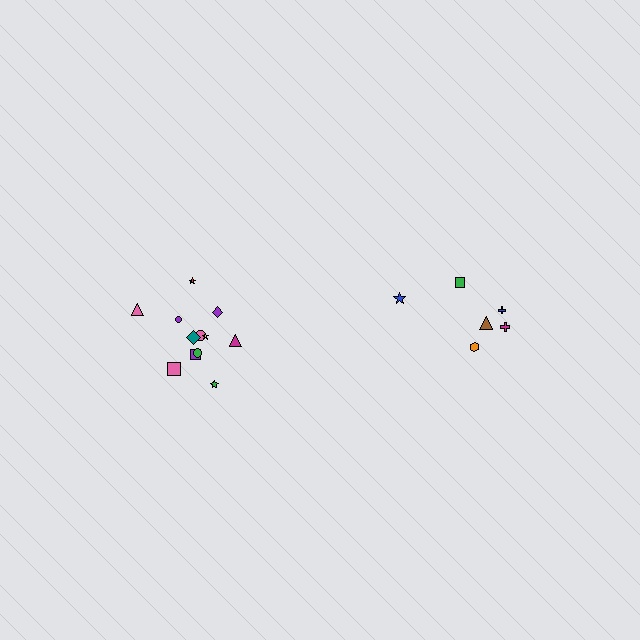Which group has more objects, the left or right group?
The left group.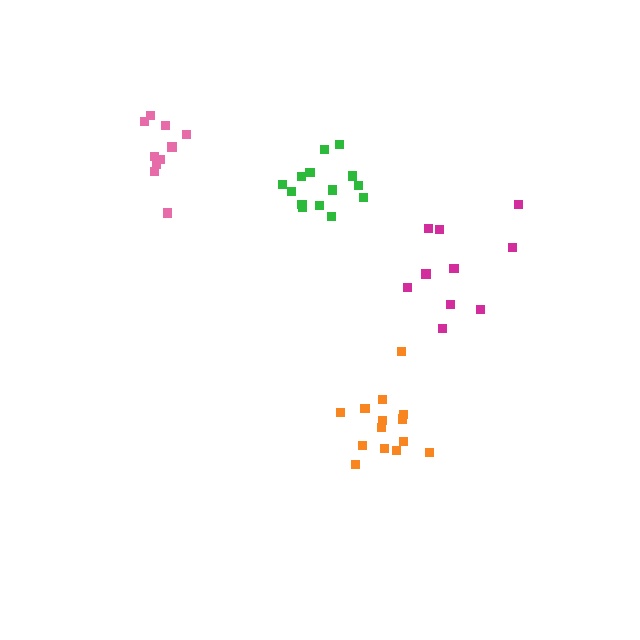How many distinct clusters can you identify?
There are 4 distinct clusters.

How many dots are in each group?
Group 1: 14 dots, Group 2: 10 dots, Group 3: 14 dots, Group 4: 10 dots (48 total).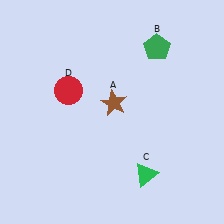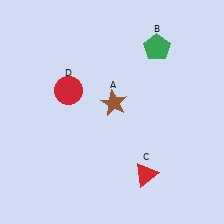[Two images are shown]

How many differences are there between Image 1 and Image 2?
There is 1 difference between the two images.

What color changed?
The triangle (C) changed from green in Image 1 to red in Image 2.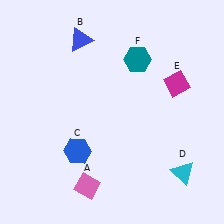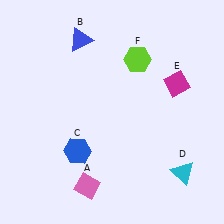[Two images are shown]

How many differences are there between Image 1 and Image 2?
There is 1 difference between the two images.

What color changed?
The hexagon (F) changed from teal in Image 1 to lime in Image 2.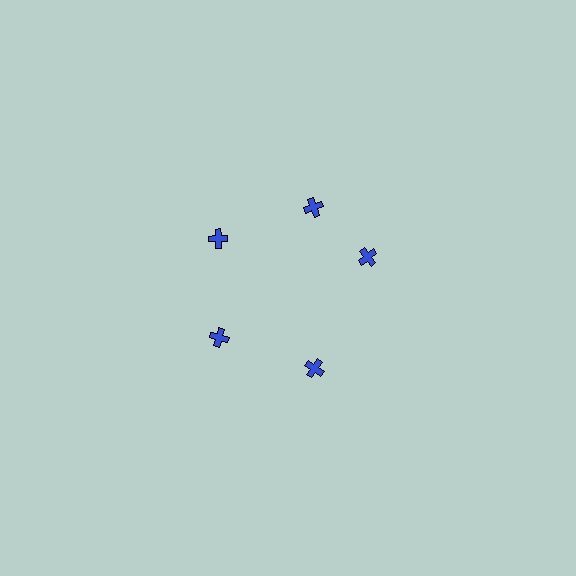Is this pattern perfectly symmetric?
No. The 5 blue crosses are arranged in a ring, but one element near the 3 o'clock position is rotated out of alignment along the ring, breaking the 5-fold rotational symmetry.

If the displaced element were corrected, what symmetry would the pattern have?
It would have 5-fold rotational symmetry — the pattern would map onto itself every 72 degrees.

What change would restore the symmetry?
The symmetry would be restored by rotating it back into even spacing with its neighbors so that all 5 crosses sit at equal angles and equal distance from the center.